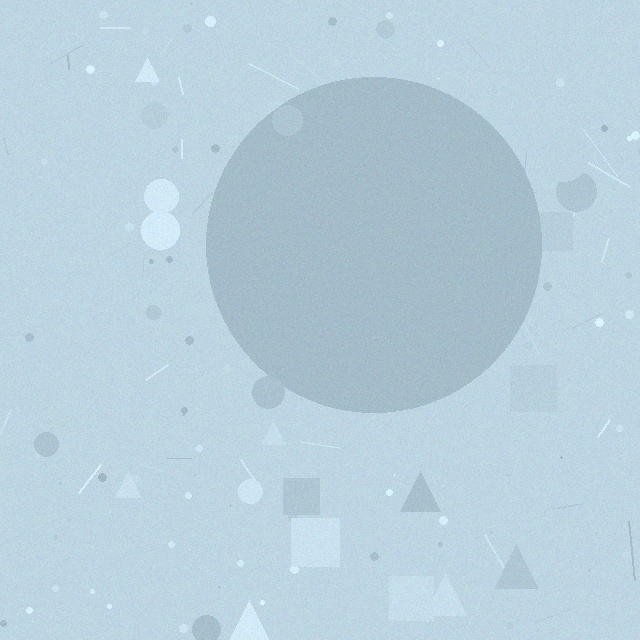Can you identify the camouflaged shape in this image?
The camouflaged shape is a circle.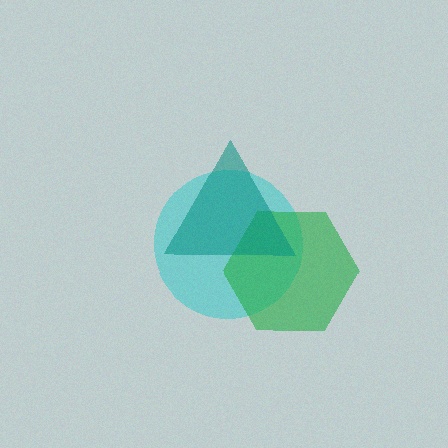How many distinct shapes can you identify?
There are 3 distinct shapes: a cyan circle, a green hexagon, a teal triangle.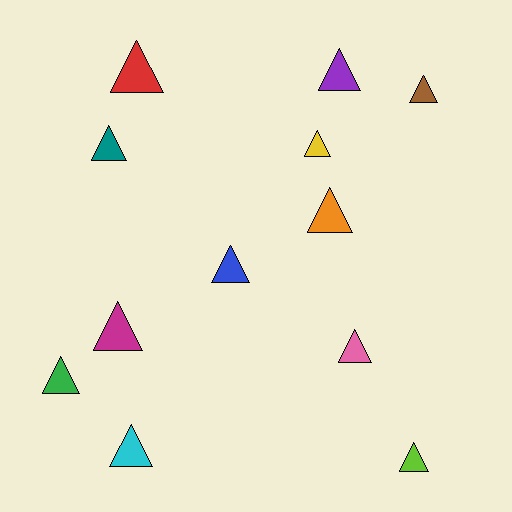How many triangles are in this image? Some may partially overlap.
There are 12 triangles.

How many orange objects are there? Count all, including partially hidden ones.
There is 1 orange object.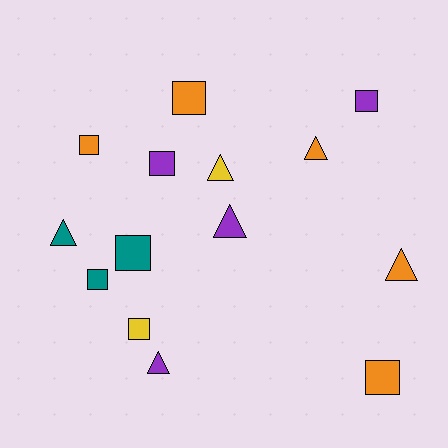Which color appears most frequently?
Orange, with 5 objects.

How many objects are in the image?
There are 14 objects.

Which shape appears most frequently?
Square, with 8 objects.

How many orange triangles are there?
There are 2 orange triangles.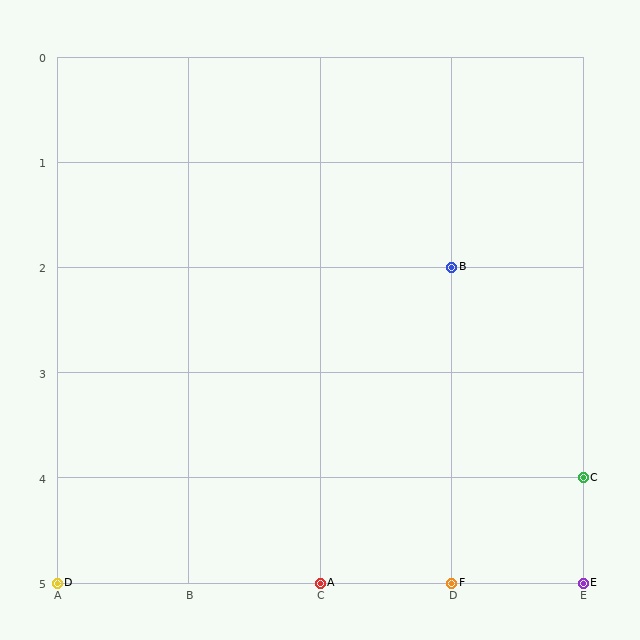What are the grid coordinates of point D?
Point D is at grid coordinates (A, 5).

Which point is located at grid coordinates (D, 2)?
Point B is at (D, 2).